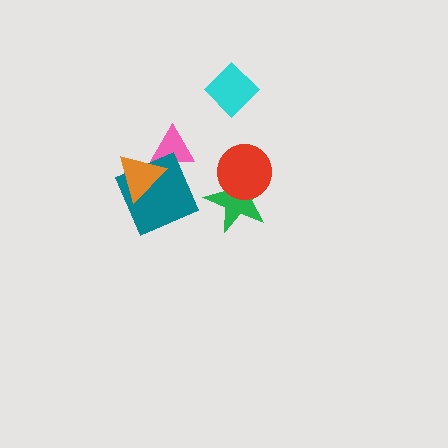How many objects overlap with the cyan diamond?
0 objects overlap with the cyan diamond.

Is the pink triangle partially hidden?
Yes, it is partially covered by another shape.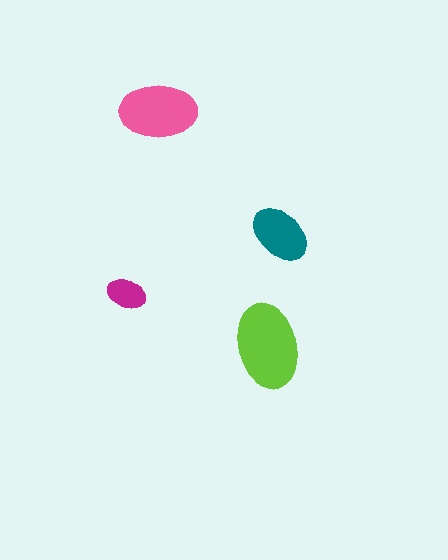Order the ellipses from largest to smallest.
the lime one, the pink one, the teal one, the magenta one.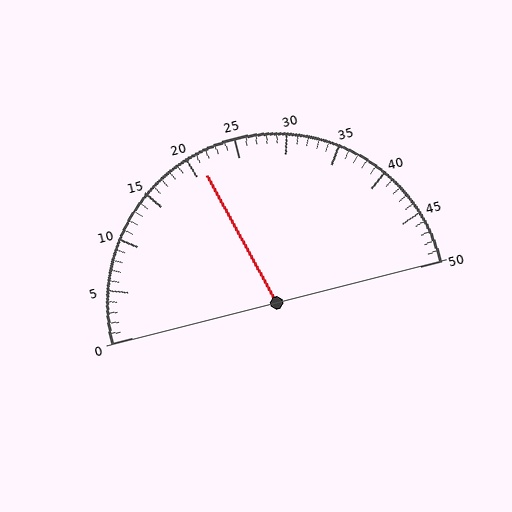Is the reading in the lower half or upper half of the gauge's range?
The reading is in the lower half of the range (0 to 50).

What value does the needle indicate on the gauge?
The needle indicates approximately 21.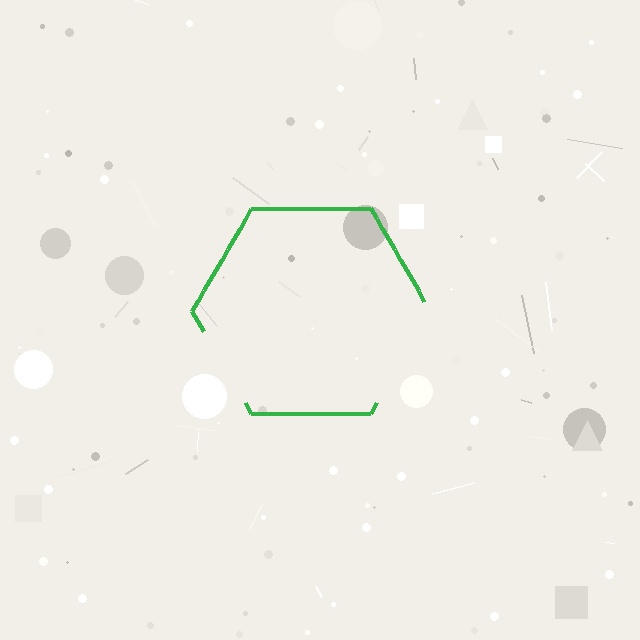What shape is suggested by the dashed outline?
The dashed outline suggests a hexagon.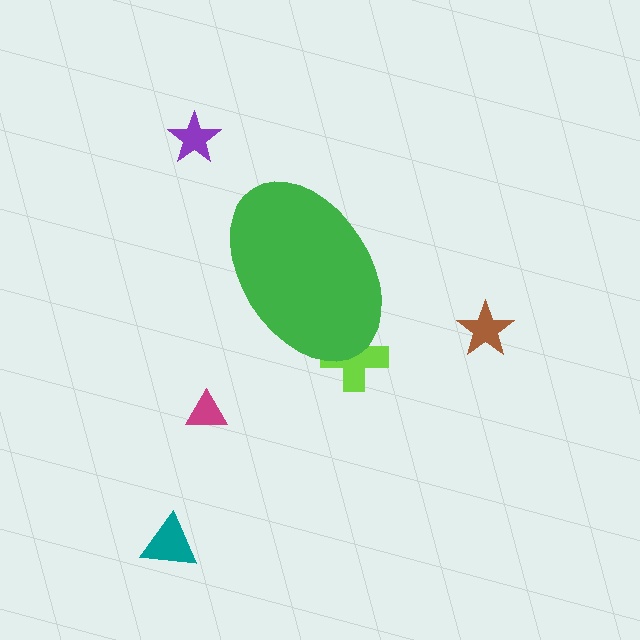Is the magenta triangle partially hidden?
No, the magenta triangle is fully visible.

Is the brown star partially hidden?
No, the brown star is fully visible.